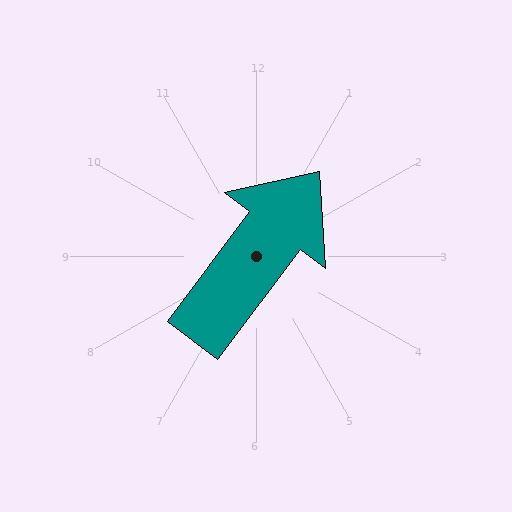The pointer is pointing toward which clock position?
Roughly 1 o'clock.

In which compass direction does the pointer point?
Northeast.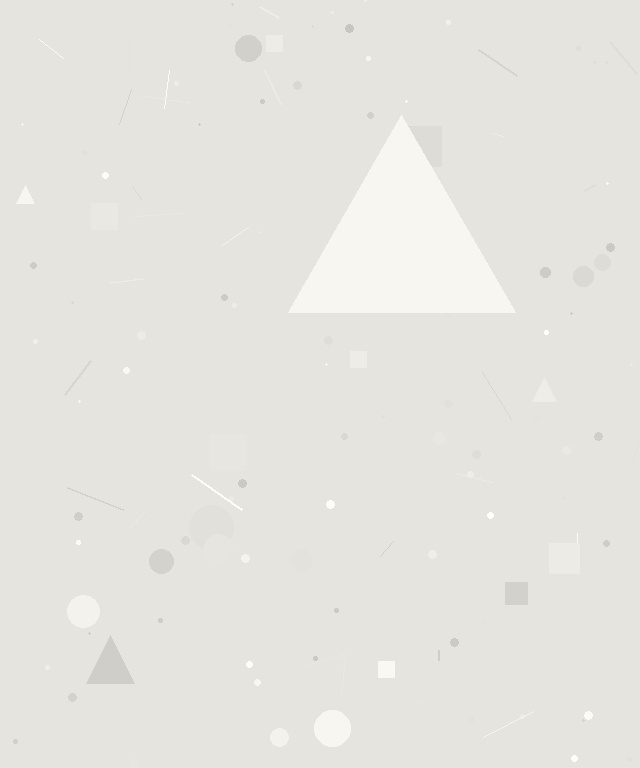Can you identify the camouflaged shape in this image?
The camouflaged shape is a triangle.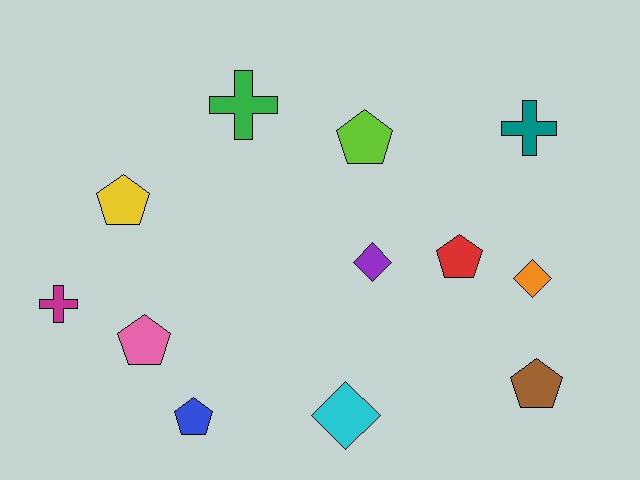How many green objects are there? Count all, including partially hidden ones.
There is 1 green object.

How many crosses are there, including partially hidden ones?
There are 3 crosses.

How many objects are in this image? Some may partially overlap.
There are 12 objects.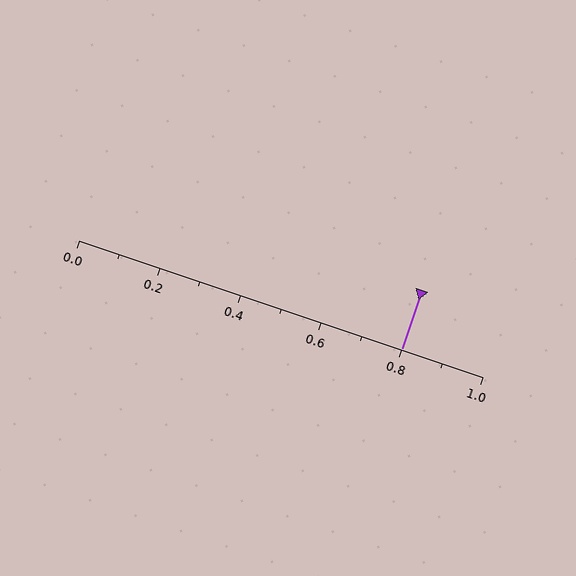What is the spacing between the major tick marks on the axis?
The major ticks are spaced 0.2 apart.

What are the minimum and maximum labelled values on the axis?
The axis runs from 0.0 to 1.0.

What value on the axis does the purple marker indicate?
The marker indicates approximately 0.8.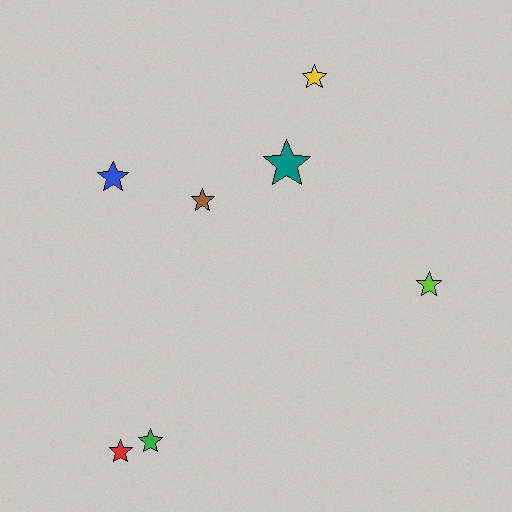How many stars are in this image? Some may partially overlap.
There are 7 stars.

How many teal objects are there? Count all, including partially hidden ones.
There is 1 teal object.